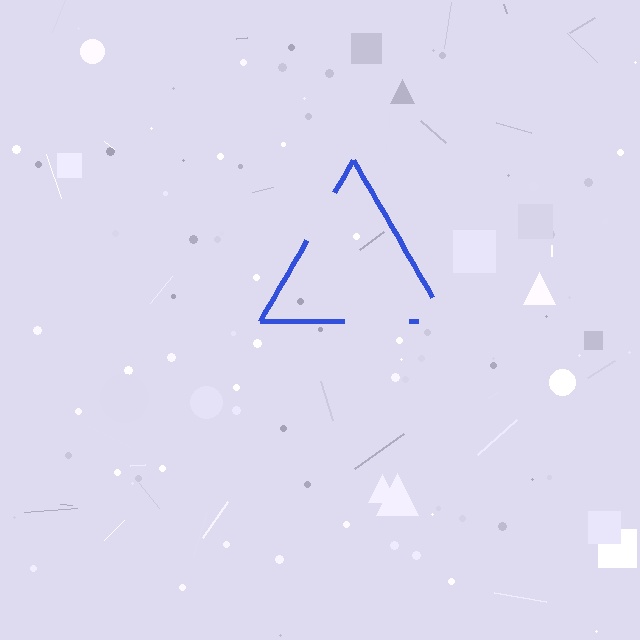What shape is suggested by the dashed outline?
The dashed outline suggests a triangle.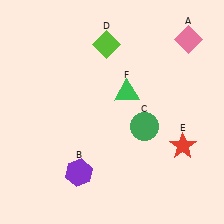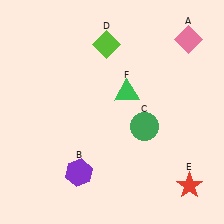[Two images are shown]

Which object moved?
The red star (E) moved down.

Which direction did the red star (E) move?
The red star (E) moved down.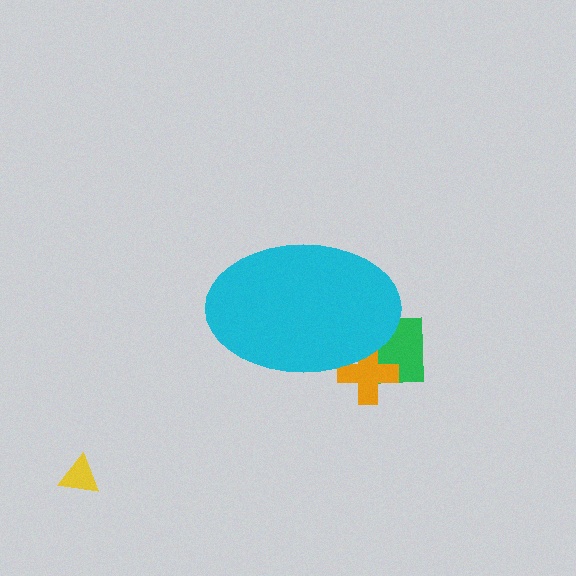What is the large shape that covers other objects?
A cyan ellipse.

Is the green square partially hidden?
Yes, the green square is partially hidden behind the cyan ellipse.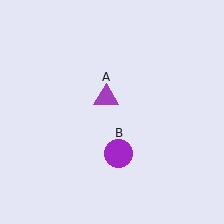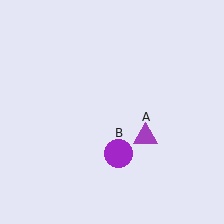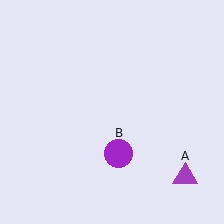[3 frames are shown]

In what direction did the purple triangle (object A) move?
The purple triangle (object A) moved down and to the right.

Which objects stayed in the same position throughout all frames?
Purple circle (object B) remained stationary.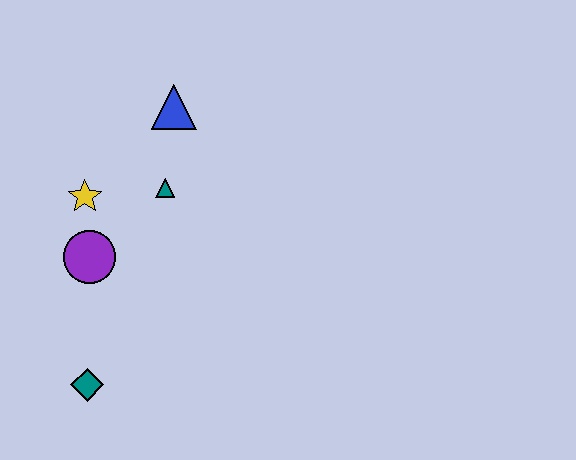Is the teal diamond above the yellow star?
No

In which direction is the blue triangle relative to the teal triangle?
The blue triangle is above the teal triangle.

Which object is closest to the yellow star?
The purple circle is closest to the yellow star.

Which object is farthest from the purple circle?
The blue triangle is farthest from the purple circle.